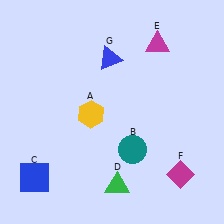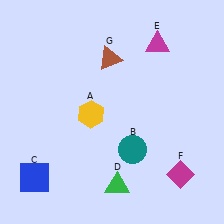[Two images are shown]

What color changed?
The triangle (G) changed from blue in Image 1 to brown in Image 2.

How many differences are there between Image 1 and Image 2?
There is 1 difference between the two images.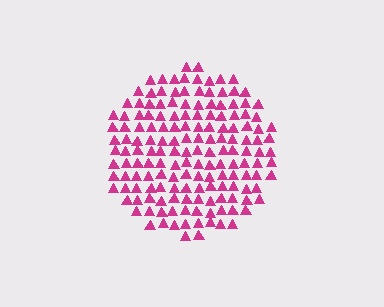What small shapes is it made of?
It is made of small triangles.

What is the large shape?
The large shape is a circle.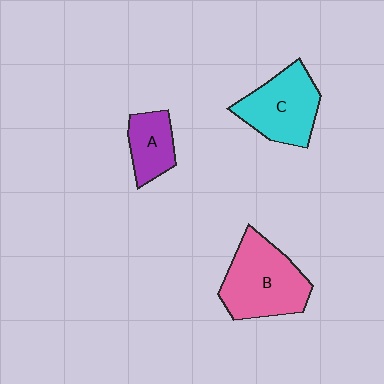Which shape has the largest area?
Shape B (pink).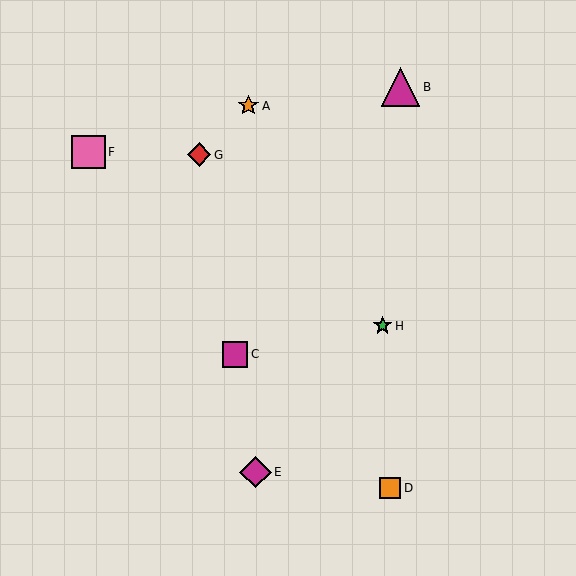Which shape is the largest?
The magenta triangle (labeled B) is the largest.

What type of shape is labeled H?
Shape H is a green star.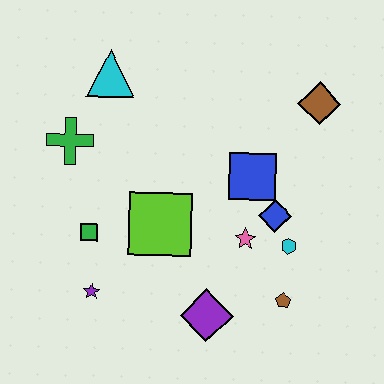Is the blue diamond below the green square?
No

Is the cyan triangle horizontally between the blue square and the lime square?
No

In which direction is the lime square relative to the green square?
The lime square is to the right of the green square.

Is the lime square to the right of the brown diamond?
No